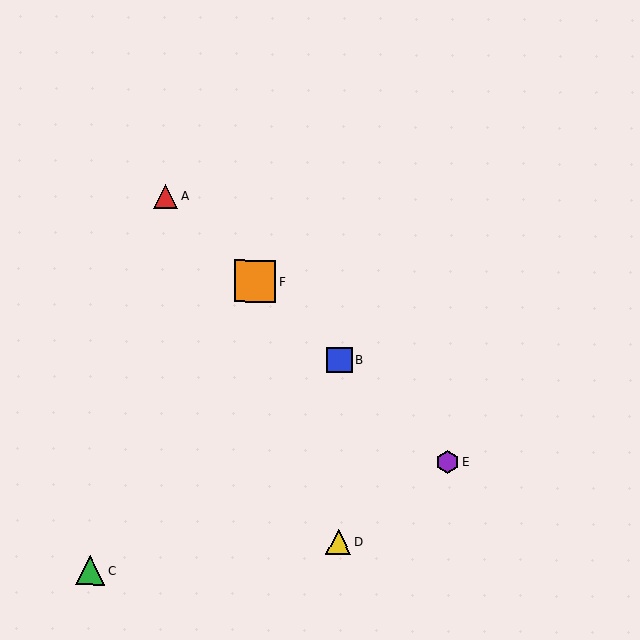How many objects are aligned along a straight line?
4 objects (A, B, E, F) are aligned along a straight line.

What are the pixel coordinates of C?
Object C is at (91, 570).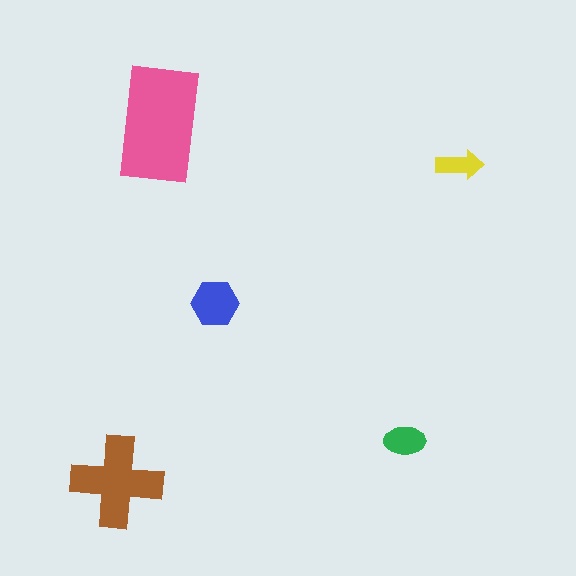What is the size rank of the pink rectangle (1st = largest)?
1st.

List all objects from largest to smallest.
The pink rectangle, the brown cross, the blue hexagon, the green ellipse, the yellow arrow.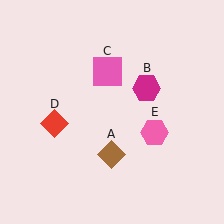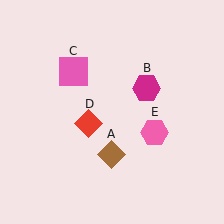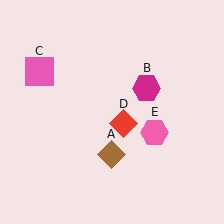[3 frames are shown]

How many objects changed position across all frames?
2 objects changed position: pink square (object C), red diamond (object D).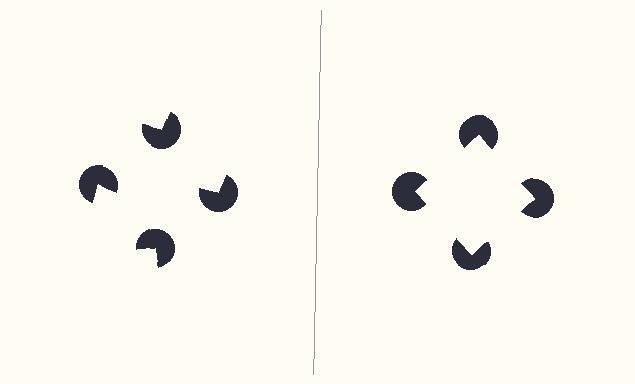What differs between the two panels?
The pac-man discs are positioned identically on both sides; only the wedge orientations differ. On the right they align to a square; on the left they are misaligned.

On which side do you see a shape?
An illusory square appears on the right side. On the left side the wedge cuts are rotated, so no coherent shape forms.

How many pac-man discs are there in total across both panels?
8 — 4 on each side.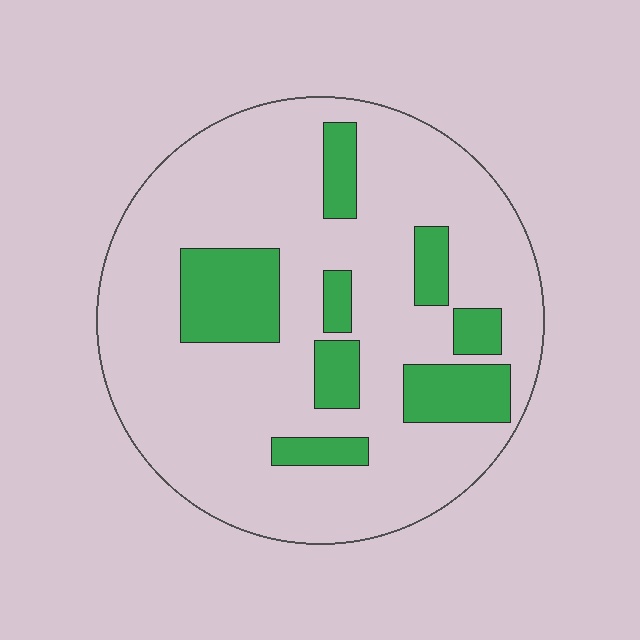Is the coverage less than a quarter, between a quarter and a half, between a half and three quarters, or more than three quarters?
Less than a quarter.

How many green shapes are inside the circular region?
8.